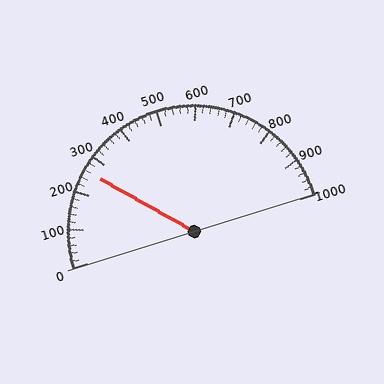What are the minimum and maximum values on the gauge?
The gauge ranges from 0 to 1000.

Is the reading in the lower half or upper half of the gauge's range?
The reading is in the lower half of the range (0 to 1000).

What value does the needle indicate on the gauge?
The needle indicates approximately 260.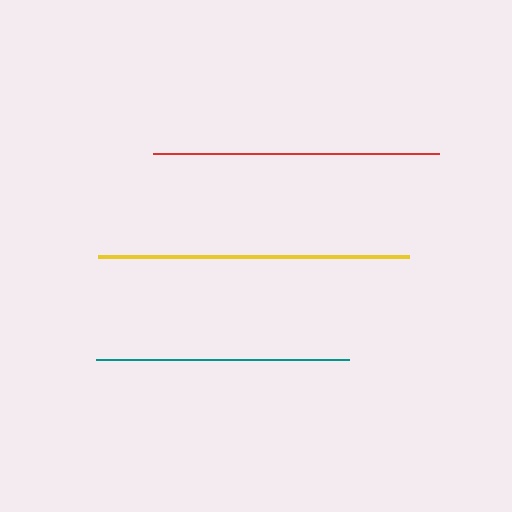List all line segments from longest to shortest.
From longest to shortest: yellow, red, teal.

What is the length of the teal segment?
The teal segment is approximately 253 pixels long.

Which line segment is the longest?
The yellow line is the longest at approximately 311 pixels.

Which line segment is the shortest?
The teal line is the shortest at approximately 253 pixels.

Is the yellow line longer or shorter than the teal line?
The yellow line is longer than the teal line.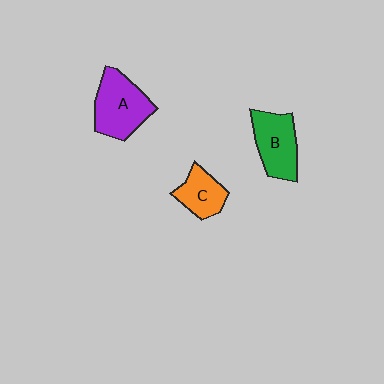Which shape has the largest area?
Shape A (purple).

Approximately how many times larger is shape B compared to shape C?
Approximately 1.4 times.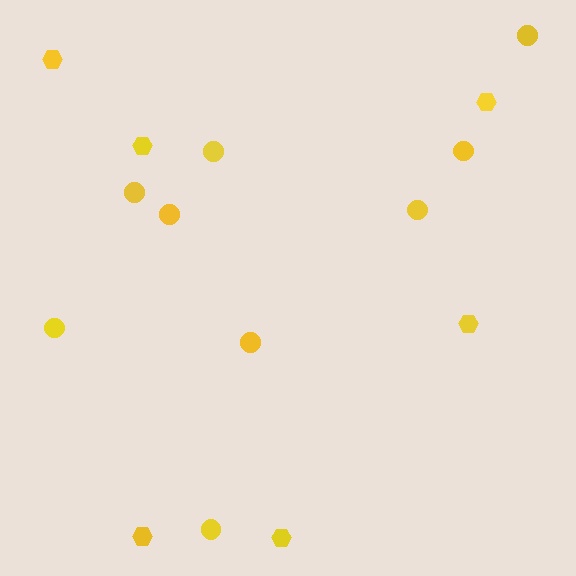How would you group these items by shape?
There are 2 groups: one group of hexagons (6) and one group of circles (9).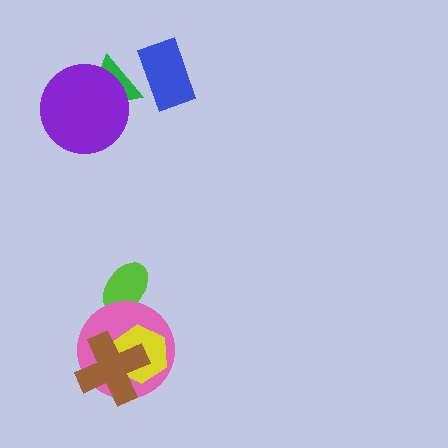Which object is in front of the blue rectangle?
The green triangle is in front of the blue rectangle.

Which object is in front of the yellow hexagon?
The brown cross is in front of the yellow hexagon.